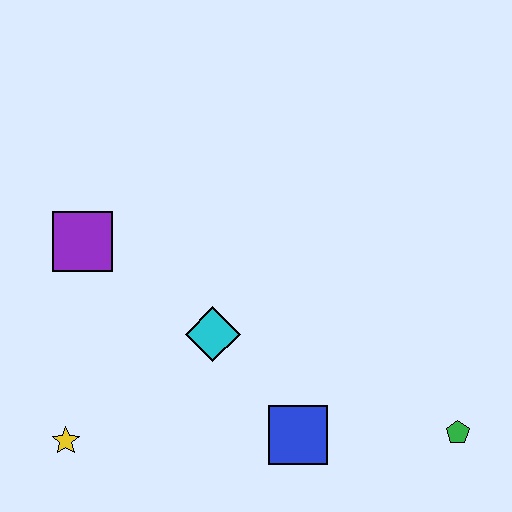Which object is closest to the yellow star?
The cyan diamond is closest to the yellow star.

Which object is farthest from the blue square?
The purple square is farthest from the blue square.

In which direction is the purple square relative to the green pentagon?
The purple square is to the left of the green pentagon.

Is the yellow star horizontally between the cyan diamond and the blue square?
No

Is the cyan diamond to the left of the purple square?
No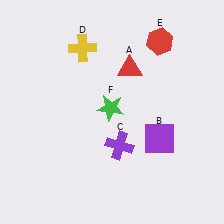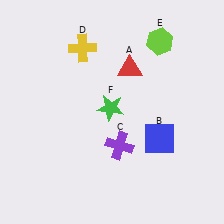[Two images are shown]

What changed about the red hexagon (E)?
In Image 1, E is red. In Image 2, it changed to lime.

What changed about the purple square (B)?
In Image 1, B is purple. In Image 2, it changed to blue.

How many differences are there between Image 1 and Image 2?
There are 2 differences between the two images.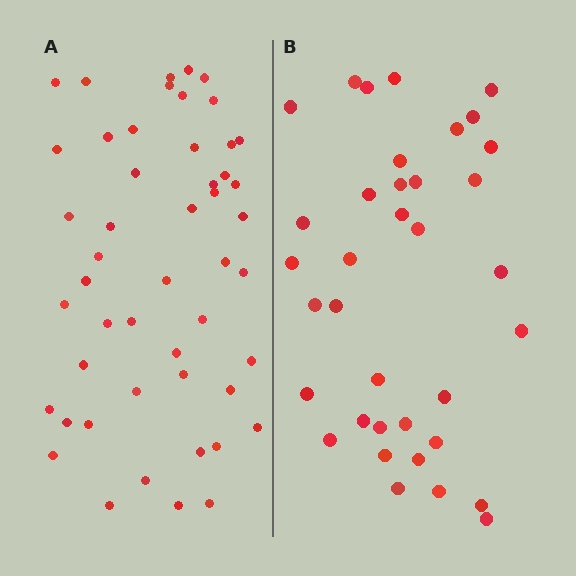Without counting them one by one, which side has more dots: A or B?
Region A (the left region) has more dots.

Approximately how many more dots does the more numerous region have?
Region A has approximately 15 more dots than region B.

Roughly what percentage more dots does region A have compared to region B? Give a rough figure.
About 35% more.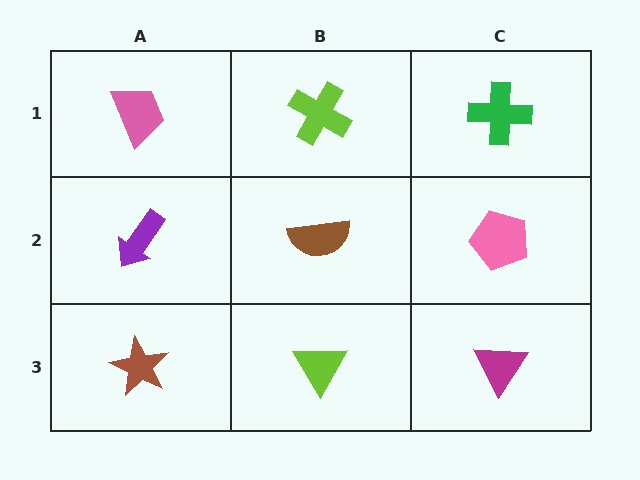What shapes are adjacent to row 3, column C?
A pink pentagon (row 2, column C), a lime triangle (row 3, column B).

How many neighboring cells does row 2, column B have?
4.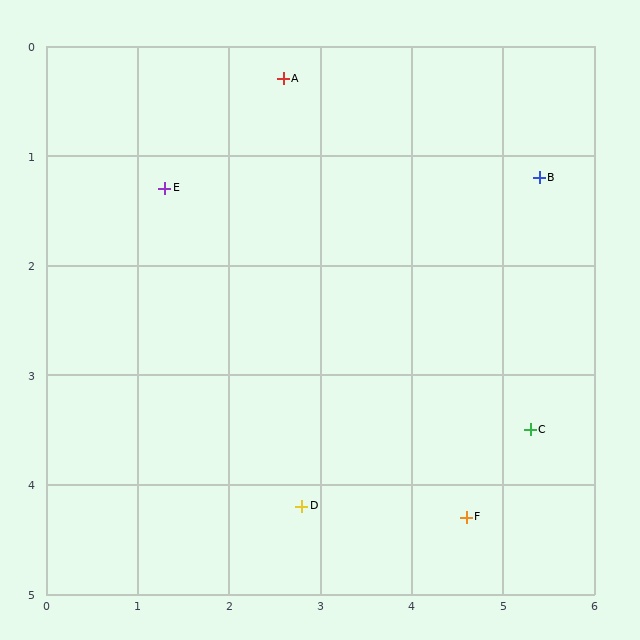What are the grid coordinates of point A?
Point A is at approximately (2.6, 0.3).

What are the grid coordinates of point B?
Point B is at approximately (5.4, 1.2).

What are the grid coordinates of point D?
Point D is at approximately (2.8, 4.2).